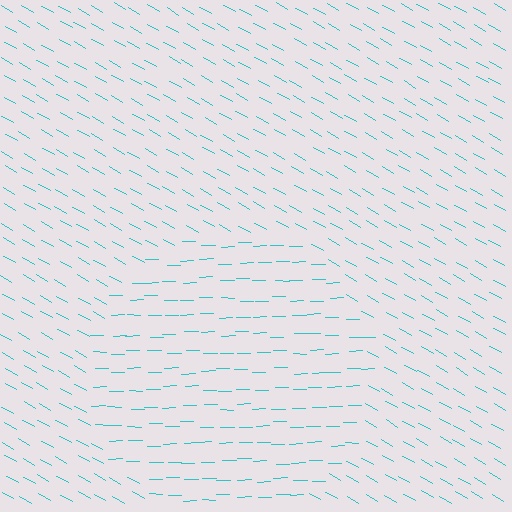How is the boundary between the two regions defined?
The boundary is defined purely by a change in line orientation (approximately 31 degrees difference). All lines are the same color and thickness.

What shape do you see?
I see a circle.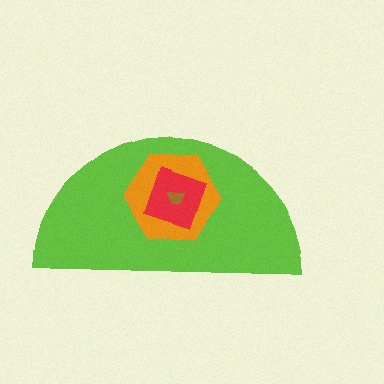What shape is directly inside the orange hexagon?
The red diamond.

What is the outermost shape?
The lime semicircle.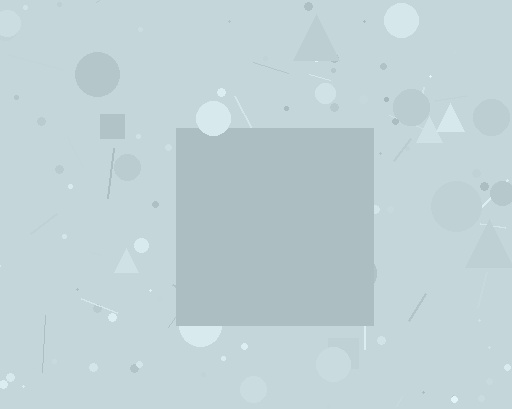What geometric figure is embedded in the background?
A square is embedded in the background.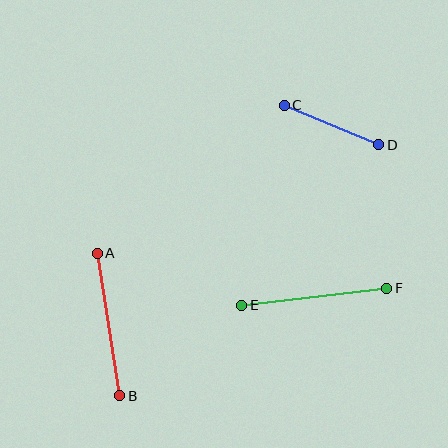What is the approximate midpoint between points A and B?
The midpoint is at approximately (109, 325) pixels.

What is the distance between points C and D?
The distance is approximately 103 pixels.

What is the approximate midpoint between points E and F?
The midpoint is at approximately (314, 297) pixels.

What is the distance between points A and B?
The distance is approximately 145 pixels.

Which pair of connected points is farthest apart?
Points E and F are farthest apart.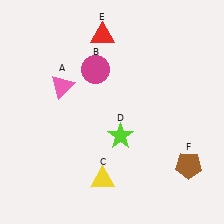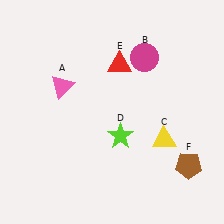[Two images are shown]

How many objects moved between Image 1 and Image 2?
3 objects moved between the two images.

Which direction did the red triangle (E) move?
The red triangle (E) moved down.